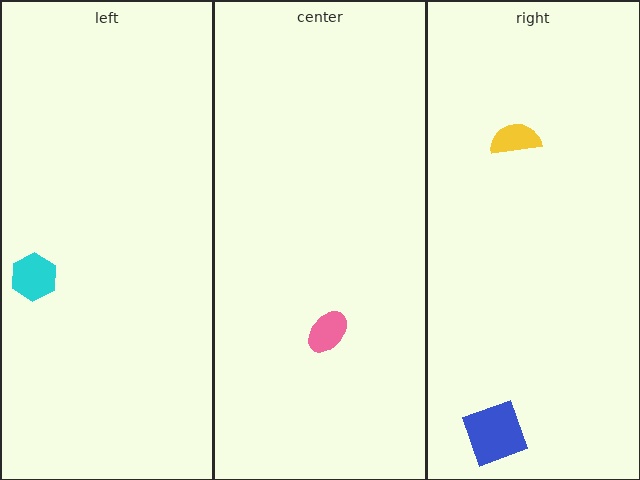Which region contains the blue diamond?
The right region.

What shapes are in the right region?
The blue diamond, the yellow semicircle.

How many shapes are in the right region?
2.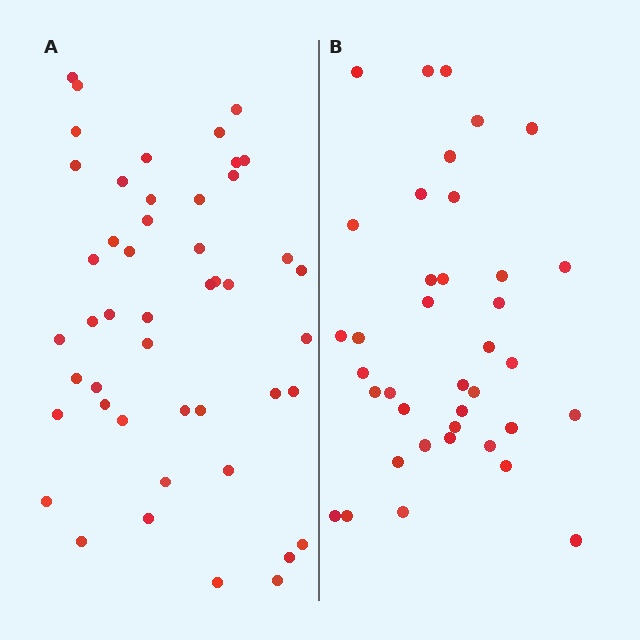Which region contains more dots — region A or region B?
Region A (the left region) has more dots.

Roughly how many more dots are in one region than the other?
Region A has roughly 8 or so more dots than region B.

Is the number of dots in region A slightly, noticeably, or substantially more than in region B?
Region A has only slightly more — the two regions are fairly close. The ratio is roughly 1.2 to 1.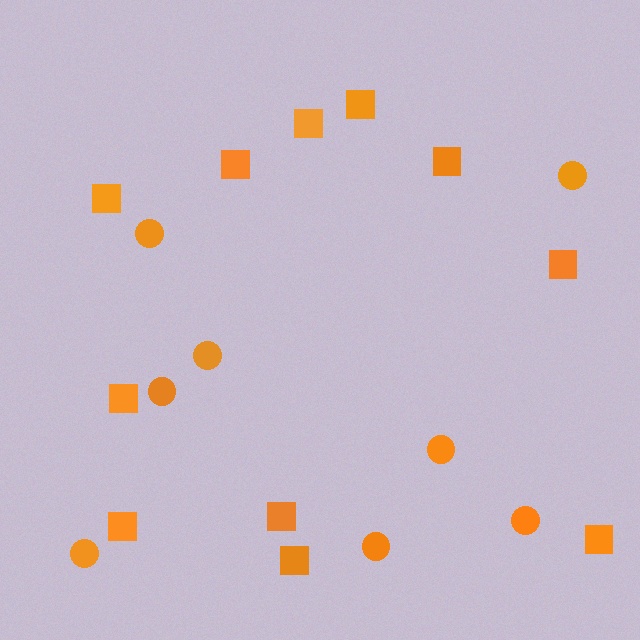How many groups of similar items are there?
There are 2 groups: one group of squares (11) and one group of circles (8).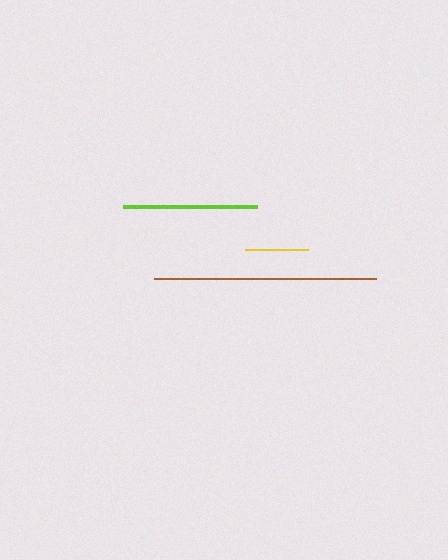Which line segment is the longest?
The brown line is the longest at approximately 222 pixels.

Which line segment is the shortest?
The yellow line is the shortest at approximately 62 pixels.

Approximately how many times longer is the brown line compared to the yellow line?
The brown line is approximately 3.6 times the length of the yellow line.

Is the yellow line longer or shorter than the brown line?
The brown line is longer than the yellow line.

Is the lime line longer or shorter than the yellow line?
The lime line is longer than the yellow line.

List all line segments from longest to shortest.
From longest to shortest: brown, lime, yellow.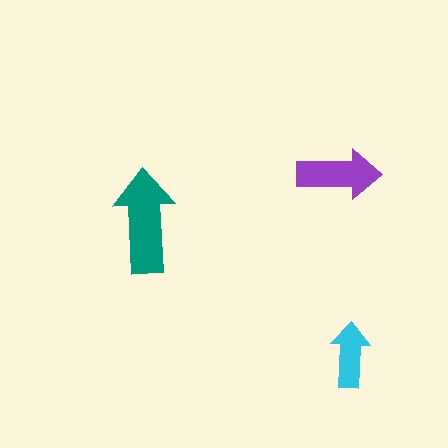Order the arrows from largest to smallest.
the teal one, the purple one, the cyan one.